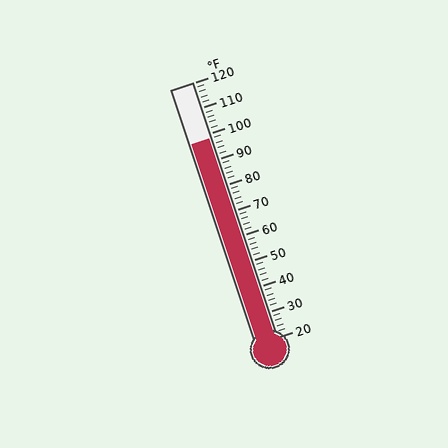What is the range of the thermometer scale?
The thermometer scale ranges from 20°F to 120°F.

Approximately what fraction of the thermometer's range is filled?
The thermometer is filled to approximately 80% of its range.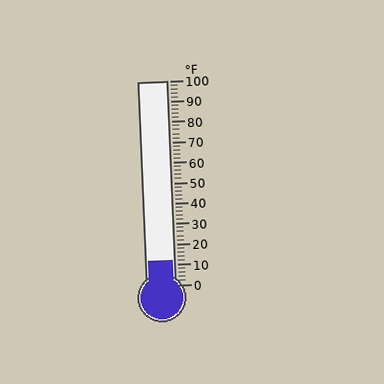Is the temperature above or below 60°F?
The temperature is below 60°F.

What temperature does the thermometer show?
The thermometer shows approximately 12°F.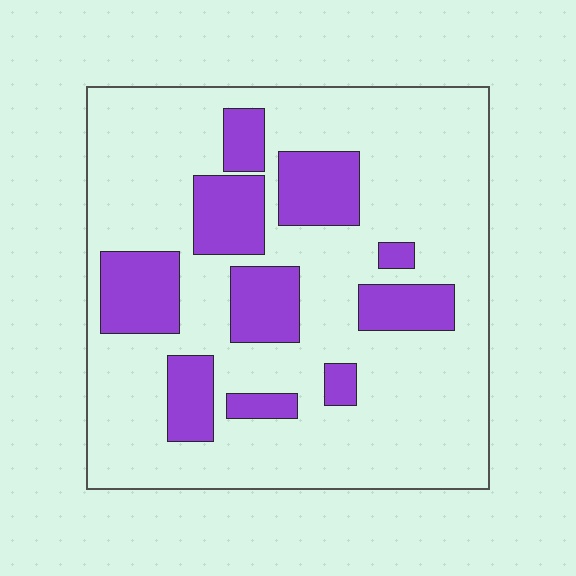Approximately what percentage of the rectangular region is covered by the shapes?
Approximately 25%.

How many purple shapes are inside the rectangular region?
10.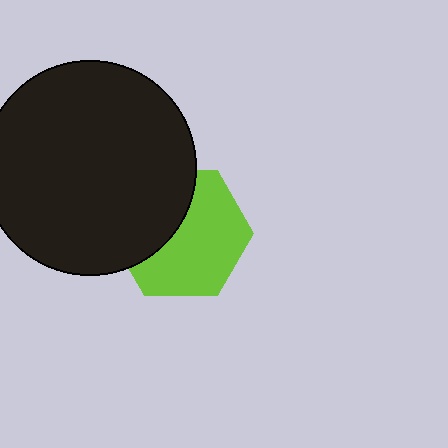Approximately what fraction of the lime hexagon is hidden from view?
Roughly 39% of the lime hexagon is hidden behind the black circle.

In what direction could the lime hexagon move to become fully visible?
The lime hexagon could move right. That would shift it out from behind the black circle entirely.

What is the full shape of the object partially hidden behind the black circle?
The partially hidden object is a lime hexagon.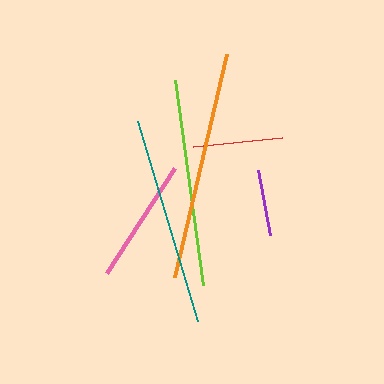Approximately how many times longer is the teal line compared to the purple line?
The teal line is approximately 3.2 times the length of the purple line.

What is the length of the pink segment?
The pink segment is approximately 125 pixels long.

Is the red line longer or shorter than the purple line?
The red line is longer than the purple line.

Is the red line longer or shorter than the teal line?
The teal line is longer than the red line.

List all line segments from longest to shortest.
From longest to shortest: orange, teal, lime, pink, red, purple.